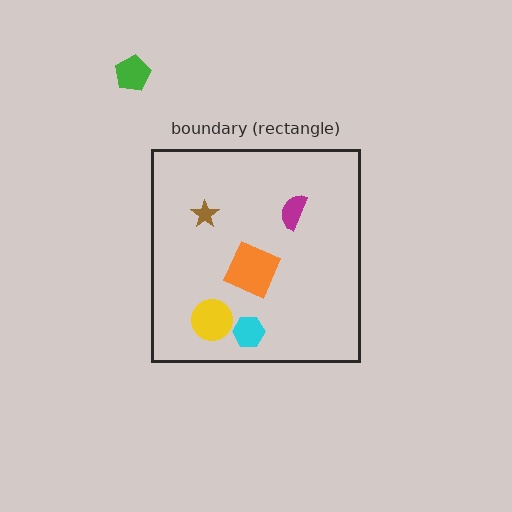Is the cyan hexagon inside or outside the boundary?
Inside.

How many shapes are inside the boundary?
5 inside, 1 outside.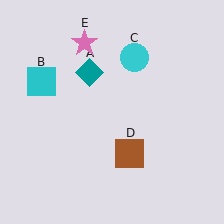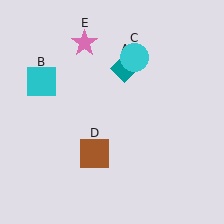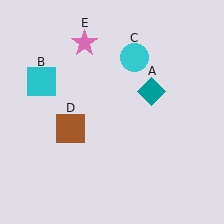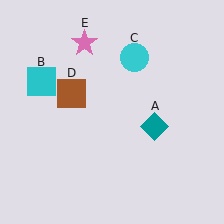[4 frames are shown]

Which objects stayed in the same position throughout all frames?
Cyan square (object B) and cyan circle (object C) and pink star (object E) remained stationary.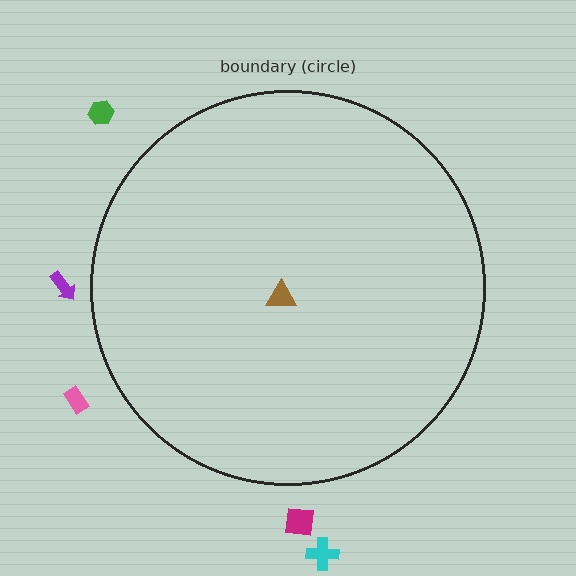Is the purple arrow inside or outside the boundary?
Outside.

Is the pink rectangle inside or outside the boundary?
Outside.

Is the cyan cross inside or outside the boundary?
Outside.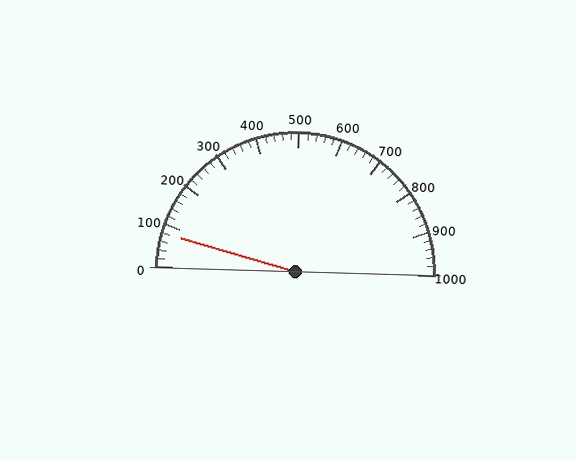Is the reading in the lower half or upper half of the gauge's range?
The reading is in the lower half of the range (0 to 1000).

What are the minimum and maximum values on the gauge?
The gauge ranges from 0 to 1000.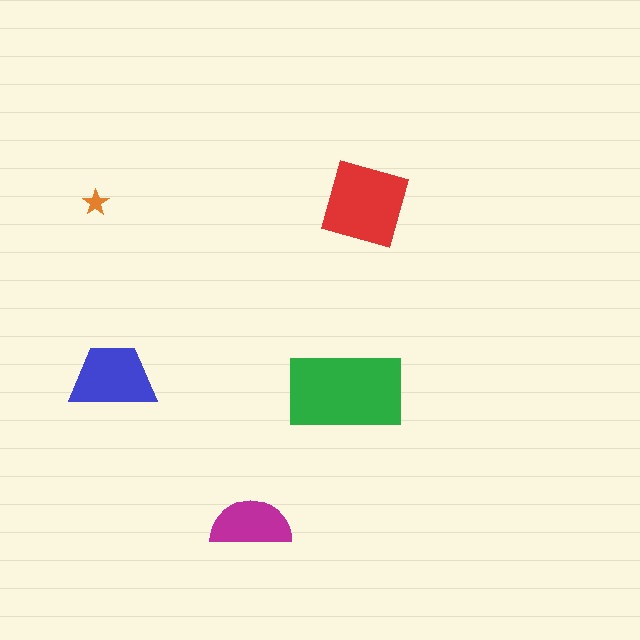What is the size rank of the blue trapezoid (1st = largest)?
3rd.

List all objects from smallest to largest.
The orange star, the magenta semicircle, the blue trapezoid, the red diamond, the green rectangle.